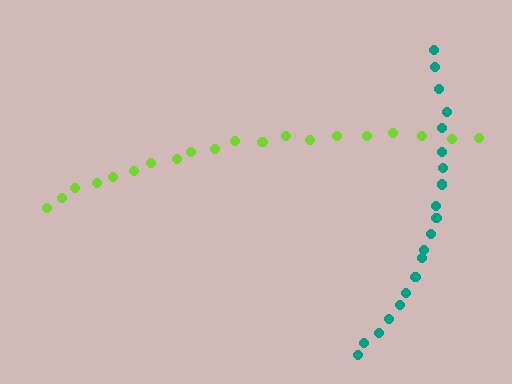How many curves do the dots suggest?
There are 2 distinct paths.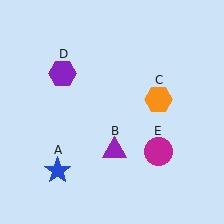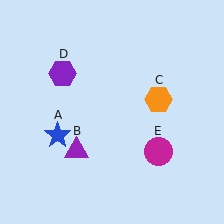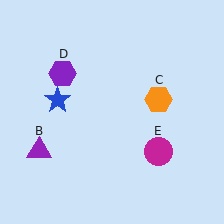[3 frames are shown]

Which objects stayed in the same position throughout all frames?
Orange hexagon (object C) and purple hexagon (object D) and magenta circle (object E) remained stationary.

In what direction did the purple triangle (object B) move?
The purple triangle (object B) moved left.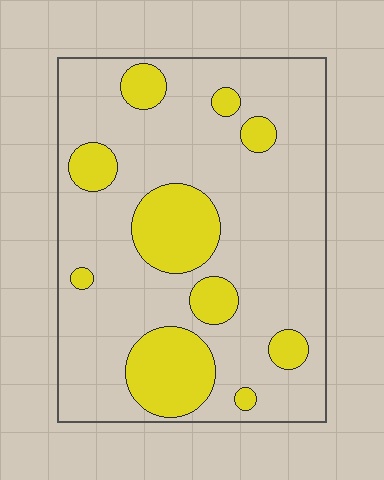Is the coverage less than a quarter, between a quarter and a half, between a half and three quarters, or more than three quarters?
Less than a quarter.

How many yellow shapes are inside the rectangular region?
10.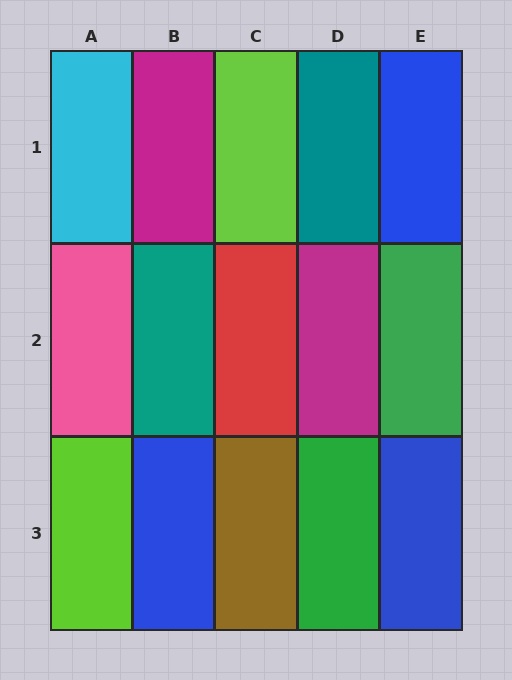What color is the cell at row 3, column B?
Blue.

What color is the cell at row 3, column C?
Brown.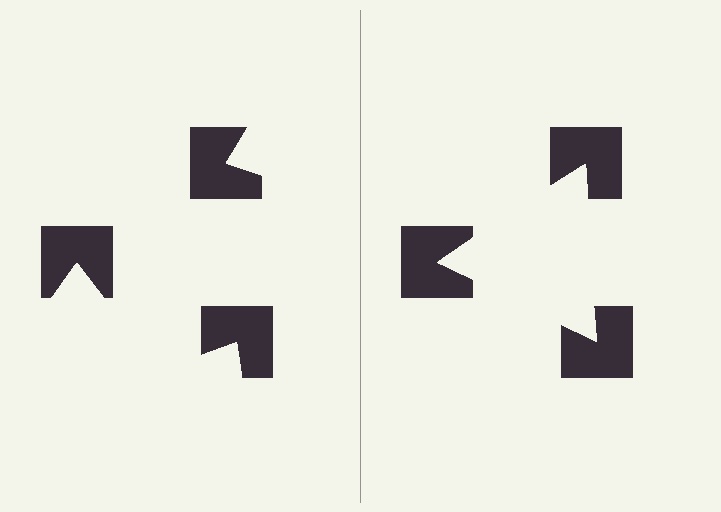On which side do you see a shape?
An illusory triangle appears on the right side. On the left side the wedge cuts are rotated, so no coherent shape forms.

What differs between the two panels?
The notched squares are positioned identically on both sides; only the wedge orientations differ. On the right they align to a triangle; on the left they are misaligned.